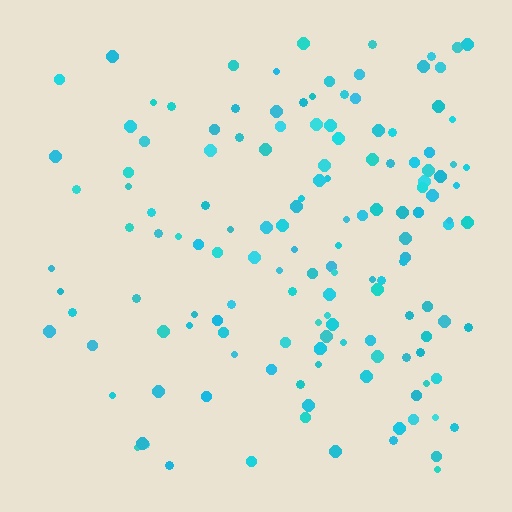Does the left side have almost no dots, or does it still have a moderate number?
Still a moderate number, just noticeably fewer than the right.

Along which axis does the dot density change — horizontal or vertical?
Horizontal.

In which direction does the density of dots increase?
From left to right, with the right side densest.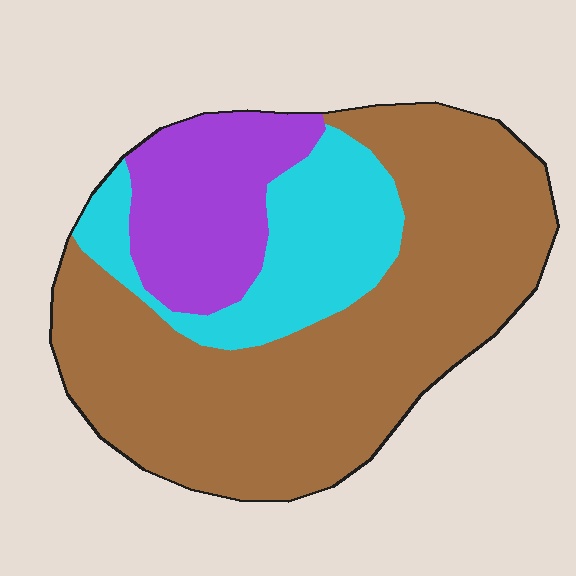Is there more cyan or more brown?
Brown.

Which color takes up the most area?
Brown, at roughly 60%.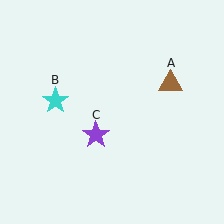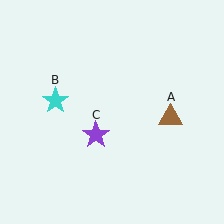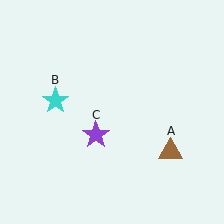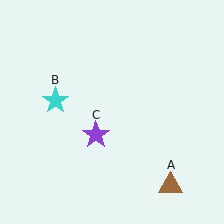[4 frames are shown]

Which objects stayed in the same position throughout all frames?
Cyan star (object B) and purple star (object C) remained stationary.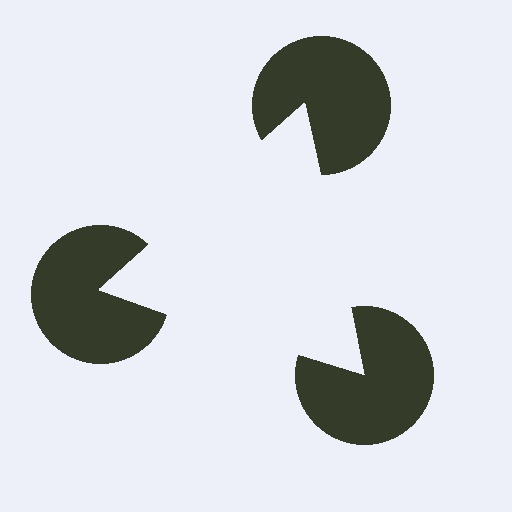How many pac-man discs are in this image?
There are 3 — one at each vertex of the illusory triangle.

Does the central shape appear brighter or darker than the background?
It typically appears slightly brighter than the background, even though no actual brightness change is drawn.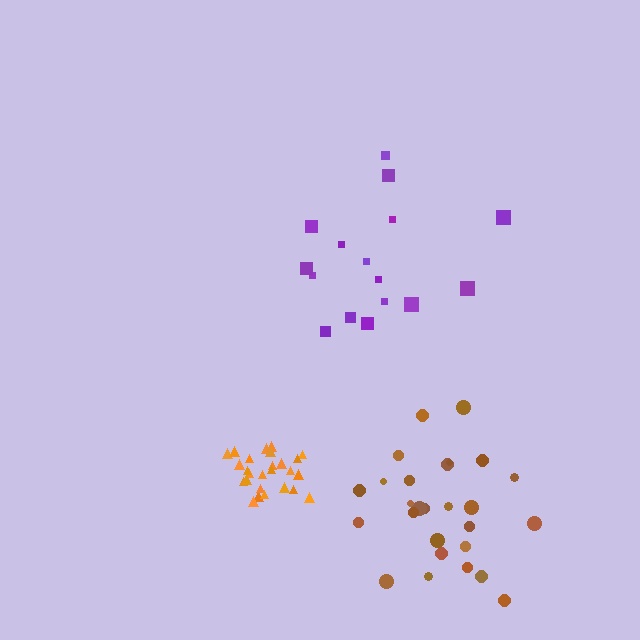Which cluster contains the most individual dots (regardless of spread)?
Brown (27).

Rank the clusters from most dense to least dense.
orange, brown, purple.